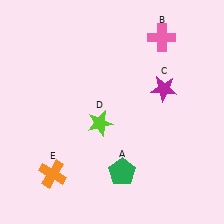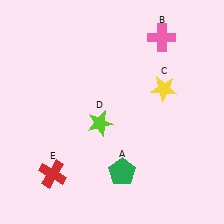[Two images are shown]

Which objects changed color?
C changed from magenta to yellow. E changed from orange to red.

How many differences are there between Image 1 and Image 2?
There are 2 differences between the two images.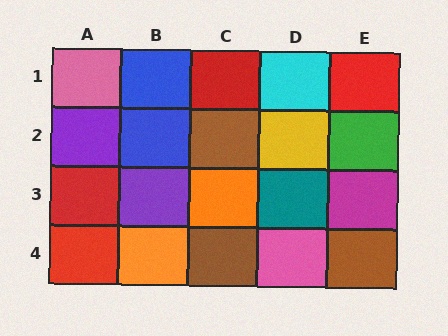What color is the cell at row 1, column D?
Cyan.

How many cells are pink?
2 cells are pink.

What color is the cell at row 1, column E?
Red.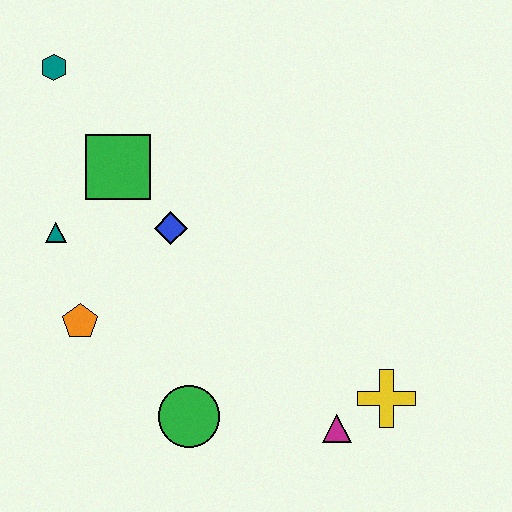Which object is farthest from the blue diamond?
The yellow cross is farthest from the blue diamond.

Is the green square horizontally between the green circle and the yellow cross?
No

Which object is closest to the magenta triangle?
The yellow cross is closest to the magenta triangle.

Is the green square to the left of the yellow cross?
Yes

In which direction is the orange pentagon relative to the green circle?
The orange pentagon is to the left of the green circle.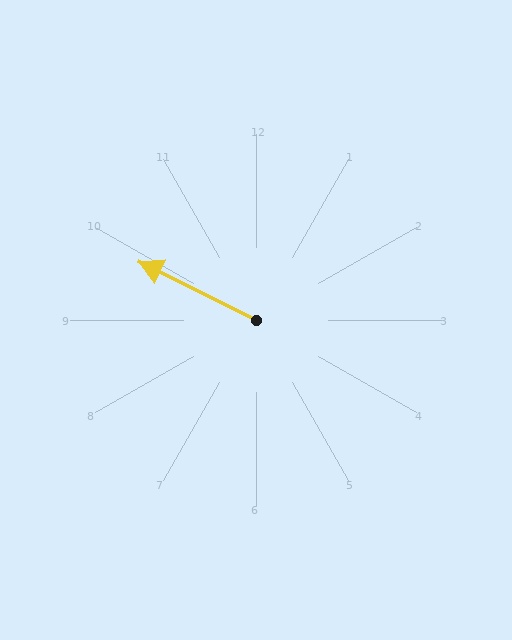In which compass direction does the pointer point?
Northwest.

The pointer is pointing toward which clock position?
Roughly 10 o'clock.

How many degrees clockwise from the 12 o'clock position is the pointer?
Approximately 297 degrees.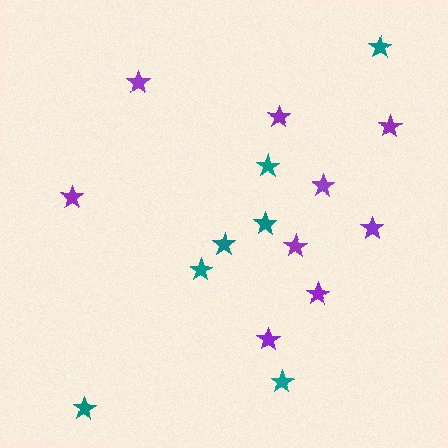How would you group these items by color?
There are 2 groups: one group of purple stars (9) and one group of teal stars (7).